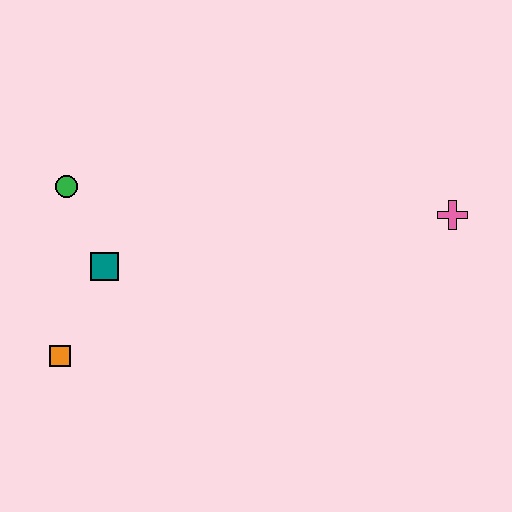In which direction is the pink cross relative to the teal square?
The pink cross is to the right of the teal square.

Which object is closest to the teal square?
The green circle is closest to the teal square.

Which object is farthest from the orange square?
The pink cross is farthest from the orange square.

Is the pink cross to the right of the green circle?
Yes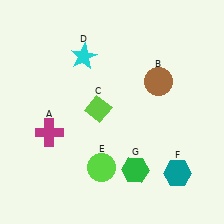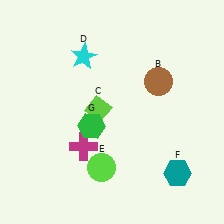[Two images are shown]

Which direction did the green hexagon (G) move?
The green hexagon (G) moved up.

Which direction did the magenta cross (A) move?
The magenta cross (A) moved right.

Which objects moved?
The objects that moved are: the magenta cross (A), the green hexagon (G).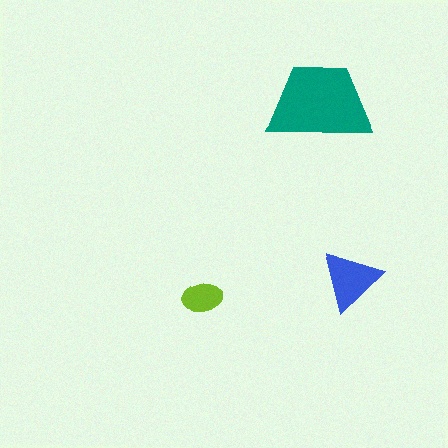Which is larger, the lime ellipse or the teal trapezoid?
The teal trapezoid.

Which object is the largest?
The teal trapezoid.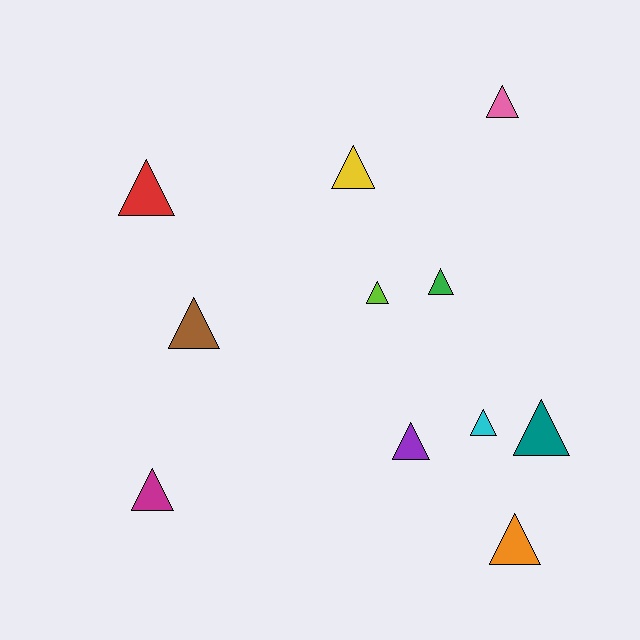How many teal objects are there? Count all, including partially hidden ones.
There is 1 teal object.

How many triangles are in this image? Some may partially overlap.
There are 11 triangles.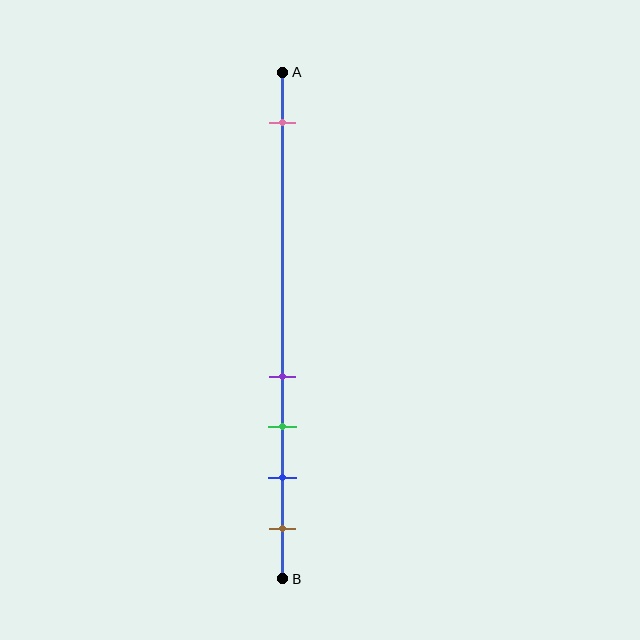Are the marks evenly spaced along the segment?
No, the marks are not evenly spaced.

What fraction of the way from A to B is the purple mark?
The purple mark is approximately 60% (0.6) of the way from A to B.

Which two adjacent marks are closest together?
The purple and green marks are the closest adjacent pair.